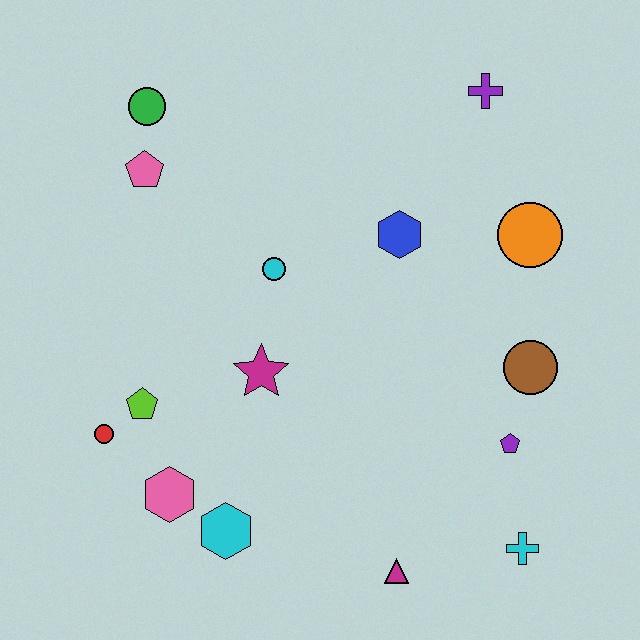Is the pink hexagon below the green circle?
Yes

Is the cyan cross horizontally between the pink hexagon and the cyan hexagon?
No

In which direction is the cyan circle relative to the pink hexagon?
The cyan circle is above the pink hexagon.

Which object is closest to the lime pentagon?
The red circle is closest to the lime pentagon.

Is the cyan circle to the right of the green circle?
Yes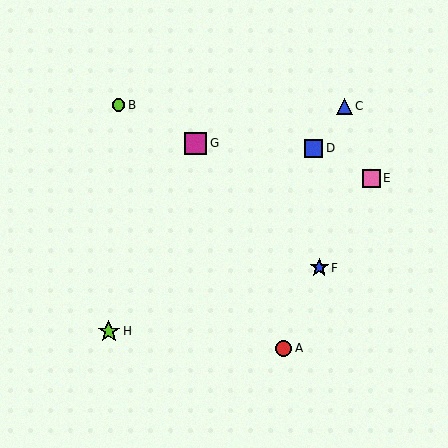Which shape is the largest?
The magenta square (labeled G) is the largest.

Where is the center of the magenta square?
The center of the magenta square is at (196, 143).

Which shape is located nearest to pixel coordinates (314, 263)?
The blue star (labeled F) at (319, 268) is nearest to that location.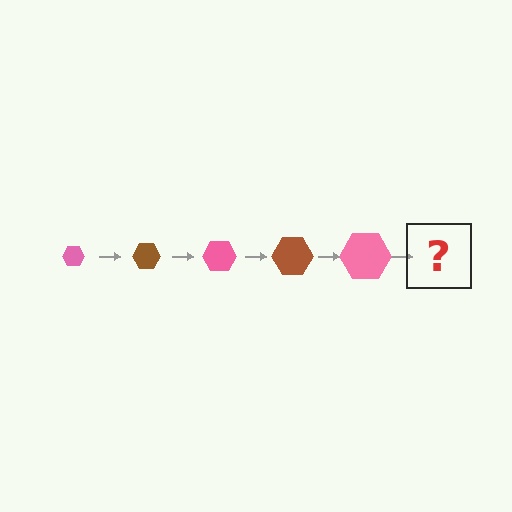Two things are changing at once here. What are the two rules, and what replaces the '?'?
The two rules are that the hexagon grows larger each step and the color cycles through pink and brown. The '?' should be a brown hexagon, larger than the previous one.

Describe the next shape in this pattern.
It should be a brown hexagon, larger than the previous one.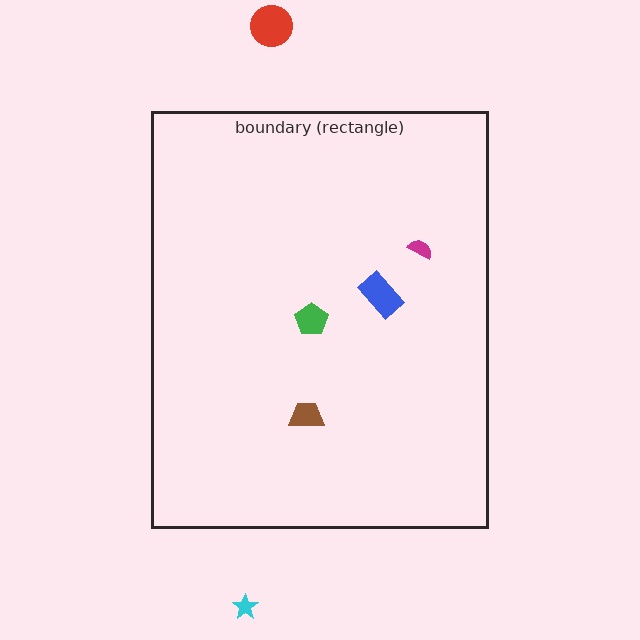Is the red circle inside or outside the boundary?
Outside.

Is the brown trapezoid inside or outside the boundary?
Inside.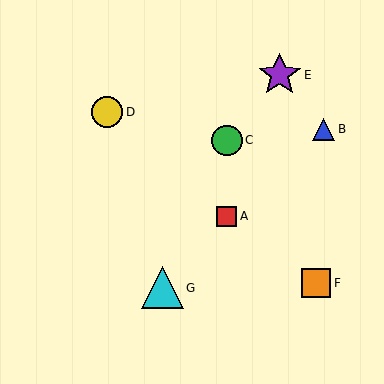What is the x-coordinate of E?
Object E is at x≈280.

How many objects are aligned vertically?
2 objects (A, C) are aligned vertically.